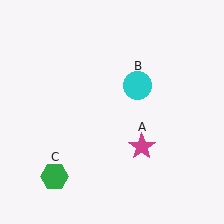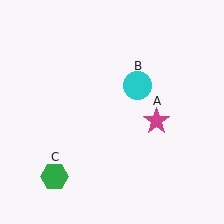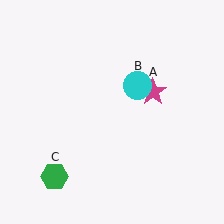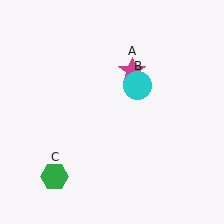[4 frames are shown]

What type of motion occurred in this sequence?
The magenta star (object A) rotated counterclockwise around the center of the scene.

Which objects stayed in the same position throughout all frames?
Cyan circle (object B) and green hexagon (object C) remained stationary.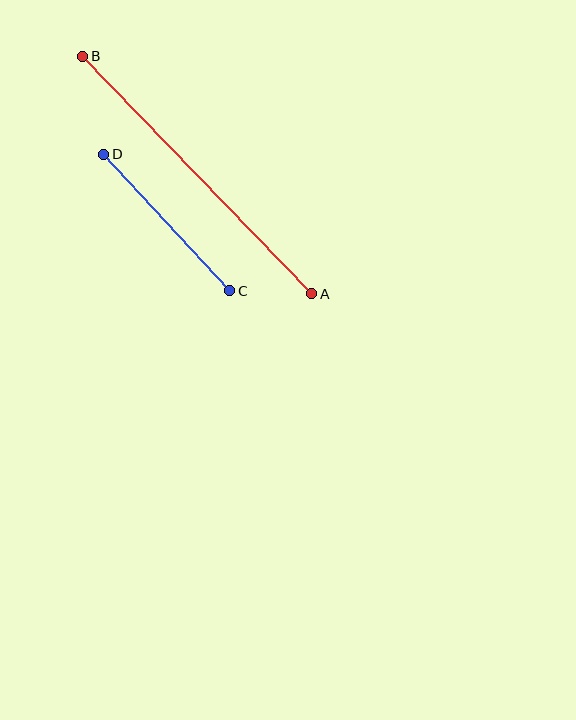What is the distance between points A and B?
The distance is approximately 330 pixels.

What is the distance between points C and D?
The distance is approximately 186 pixels.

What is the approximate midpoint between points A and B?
The midpoint is at approximately (197, 175) pixels.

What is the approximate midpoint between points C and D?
The midpoint is at approximately (167, 222) pixels.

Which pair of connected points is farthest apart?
Points A and B are farthest apart.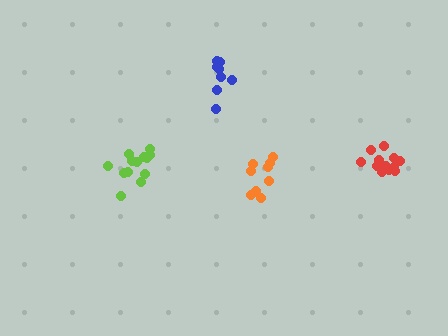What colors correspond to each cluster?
The clusters are colored: blue, lime, orange, red.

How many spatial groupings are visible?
There are 4 spatial groupings.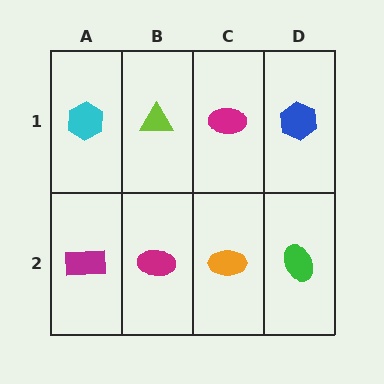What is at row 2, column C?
An orange ellipse.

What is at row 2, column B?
A magenta ellipse.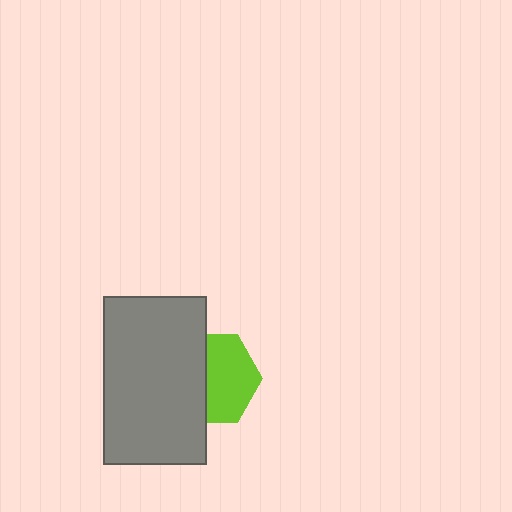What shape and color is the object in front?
The object in front is a gray rectangle.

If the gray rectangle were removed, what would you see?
You would see the complete lime hexagon.